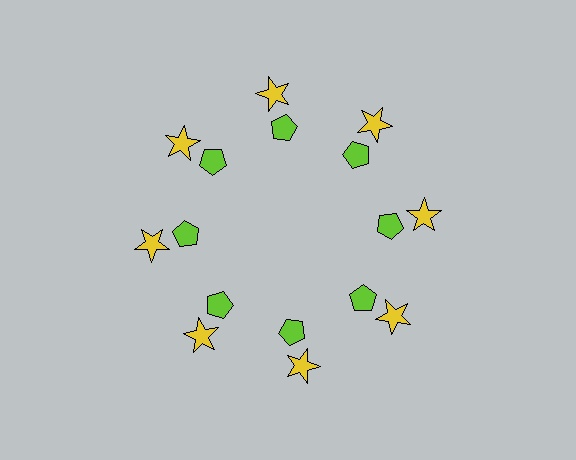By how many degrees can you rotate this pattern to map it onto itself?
The pattern maps onto itself every 45 degrees of rotation.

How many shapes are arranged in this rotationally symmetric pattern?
There are 16 shapes, arranged in 8 groups of 2.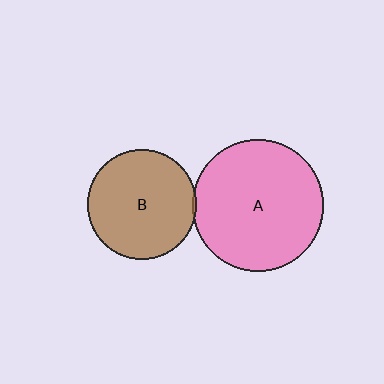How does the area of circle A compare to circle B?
Approximately 1.4 times.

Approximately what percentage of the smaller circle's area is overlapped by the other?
Approximately 5%.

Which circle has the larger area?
Circle A (pink).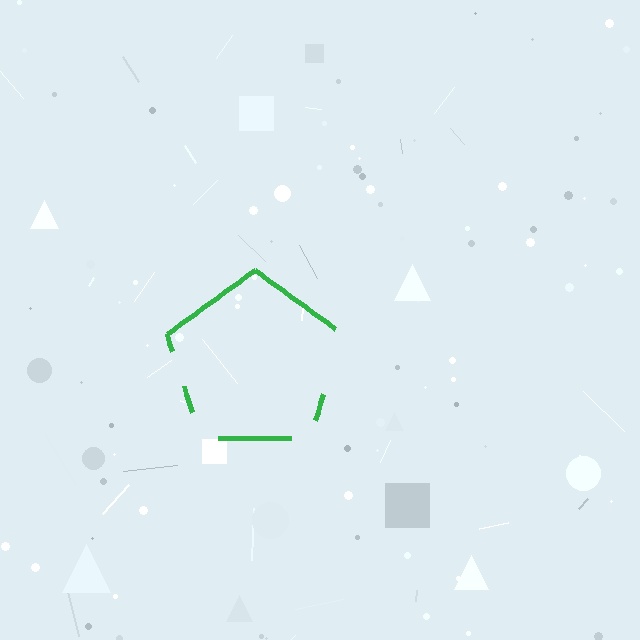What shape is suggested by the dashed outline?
The dashed outline suggests a pentagon.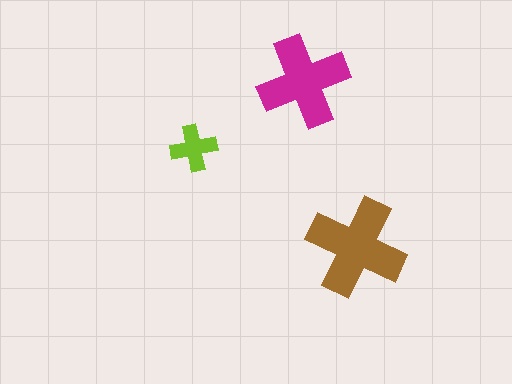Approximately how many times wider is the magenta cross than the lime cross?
About 2 times wider.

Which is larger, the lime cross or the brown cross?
The brown one.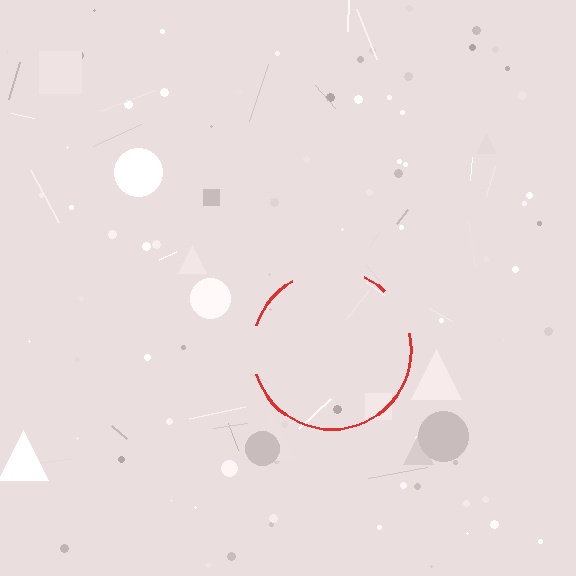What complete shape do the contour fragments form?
The contour fragments form a circle.